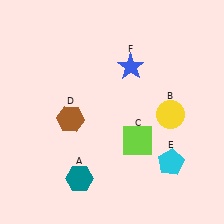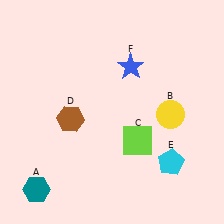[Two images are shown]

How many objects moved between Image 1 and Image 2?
1 object moved between the two images.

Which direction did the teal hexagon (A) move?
The teal hexagon (A) moved left.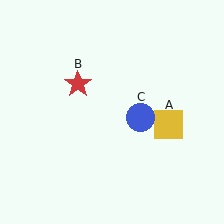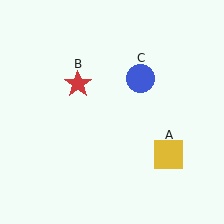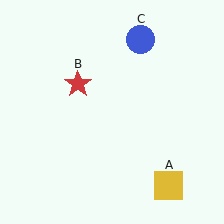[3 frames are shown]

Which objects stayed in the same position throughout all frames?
Red star (object B) remained stationary.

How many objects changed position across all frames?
2 objects changed position: yellow square (object A), blue circle (object C).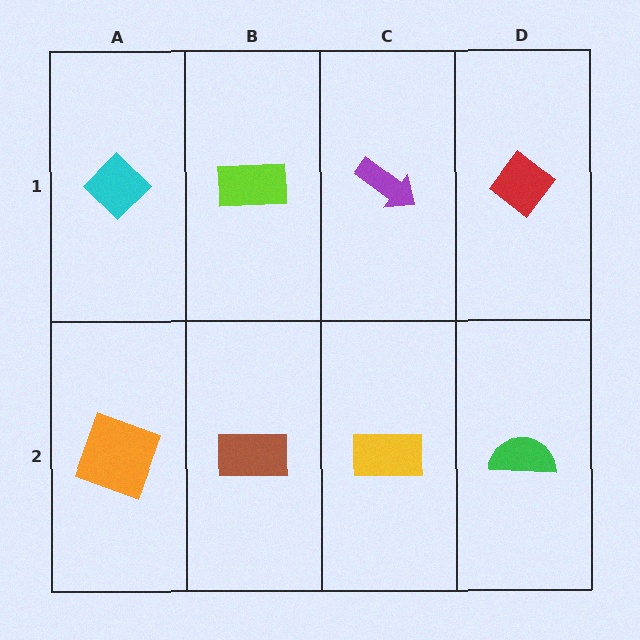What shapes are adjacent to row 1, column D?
A green semicircle (row 2, column D), a purple arrow (row 1, column C).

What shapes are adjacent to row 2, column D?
A red diamond (row 1, column D), a yellow rectangle (row 2, column C).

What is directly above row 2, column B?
A lime rectangle.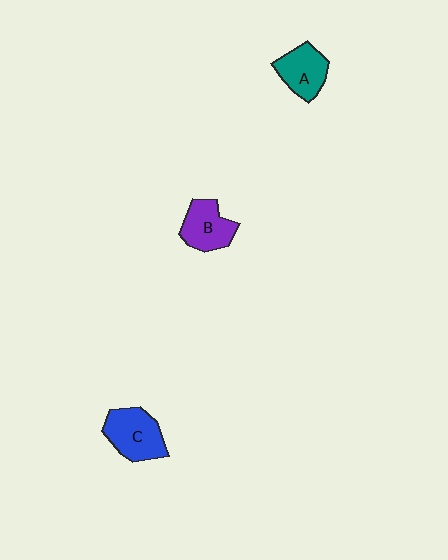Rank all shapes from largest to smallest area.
From largest to smallest: C (blue), B (purple), A (teal).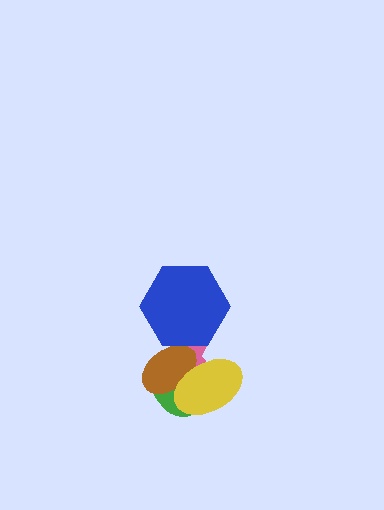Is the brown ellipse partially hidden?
Yes, it is partially covered by another shape.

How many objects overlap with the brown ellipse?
4 objects overlap with the brown ellipse.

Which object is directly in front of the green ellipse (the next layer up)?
The pink star is directly in front of the green ellipse.